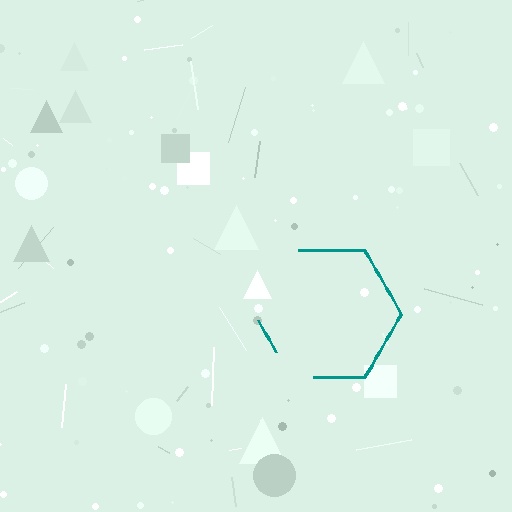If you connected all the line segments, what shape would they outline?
They would outline a hexagon.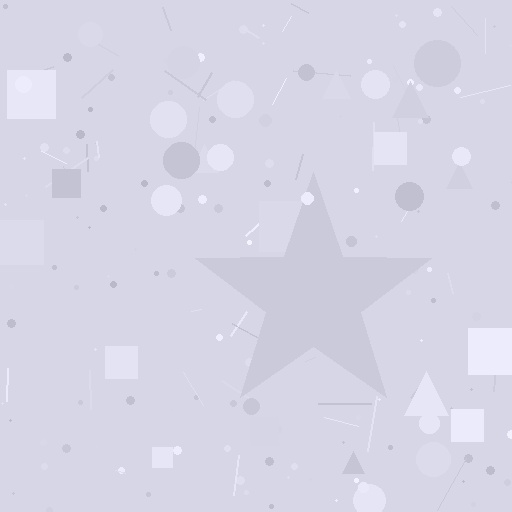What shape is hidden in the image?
A star is hidden in the image.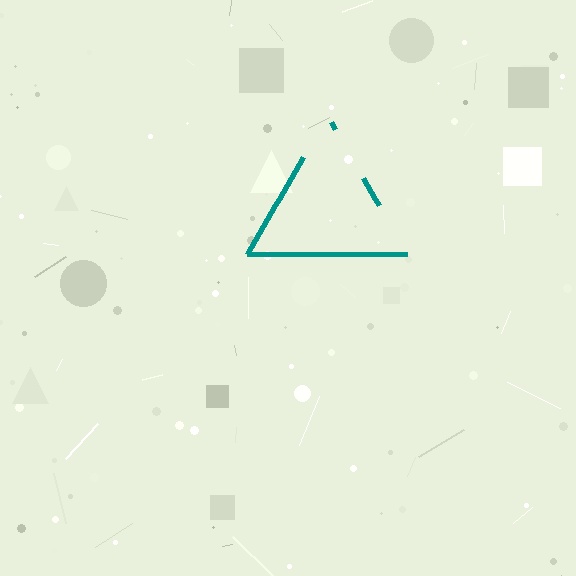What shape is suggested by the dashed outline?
The dashed outline suggests a triangle.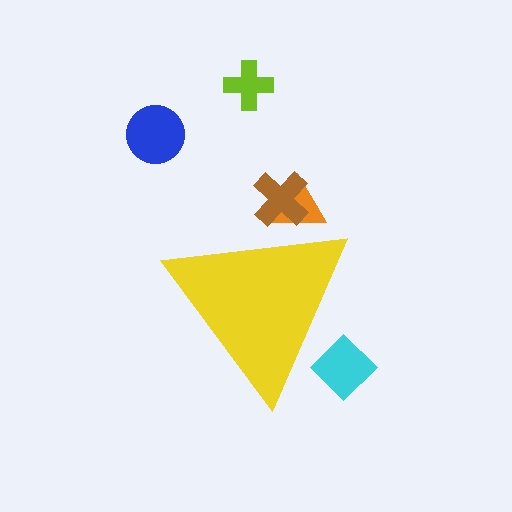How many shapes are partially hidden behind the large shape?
3 shapes are partially hidden.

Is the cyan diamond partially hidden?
Yes, the cyan diamond is partially hidden behind the yellow triangle.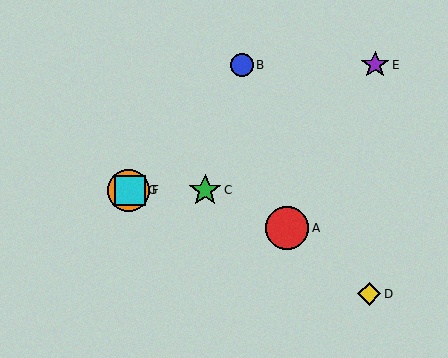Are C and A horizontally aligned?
No, C is at y≈190 and A is at y≈228.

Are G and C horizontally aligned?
Yes, both are at y≈190.